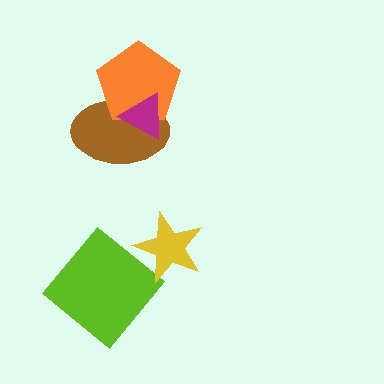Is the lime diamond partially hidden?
No, no other shape covers it.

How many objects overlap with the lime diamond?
0 objects overlap with the lime diamond.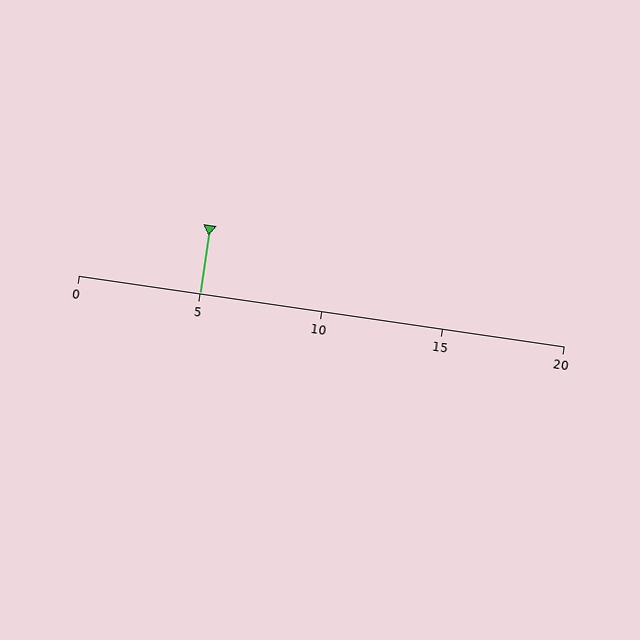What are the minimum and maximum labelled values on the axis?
The axis runs from 0 to 20.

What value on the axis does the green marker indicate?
The marker indicates approximately 5.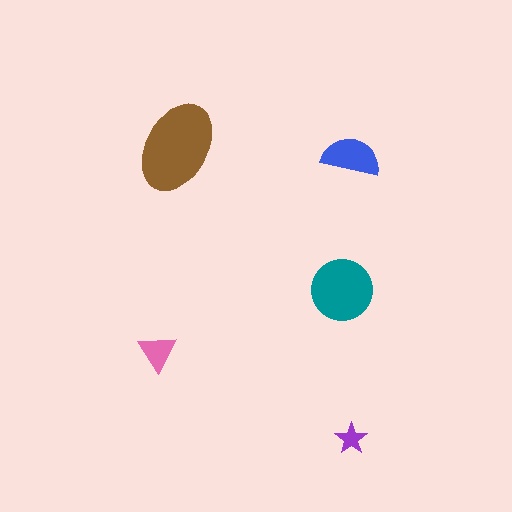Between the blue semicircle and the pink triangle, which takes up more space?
The blue semicircle.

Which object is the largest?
The brown ellipse.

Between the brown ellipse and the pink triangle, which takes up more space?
The brown ellipse.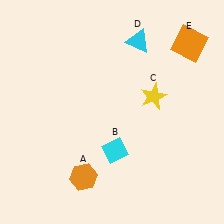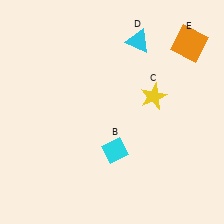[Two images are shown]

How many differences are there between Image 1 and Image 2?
There is 1 difference between the two images.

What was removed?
The orange hexagon (A) was removed in Image 2.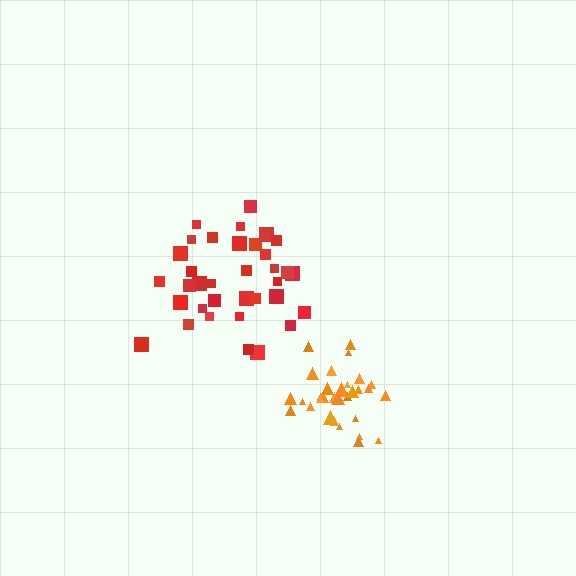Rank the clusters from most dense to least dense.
orange, red.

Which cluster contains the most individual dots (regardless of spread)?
Red (35).